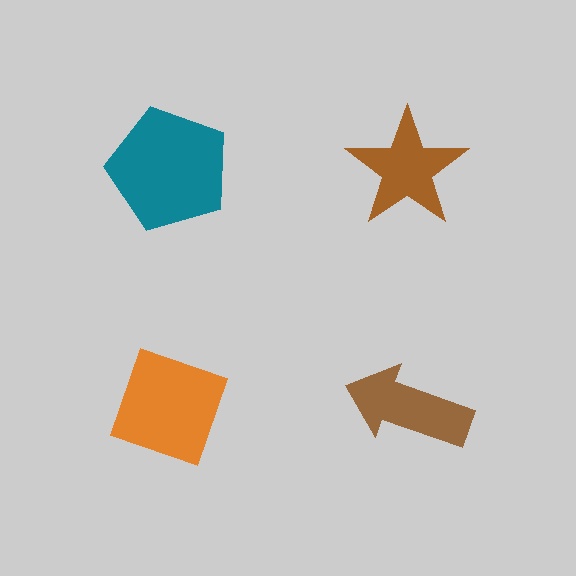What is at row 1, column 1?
A teal pentagon.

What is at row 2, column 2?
A brown arrow.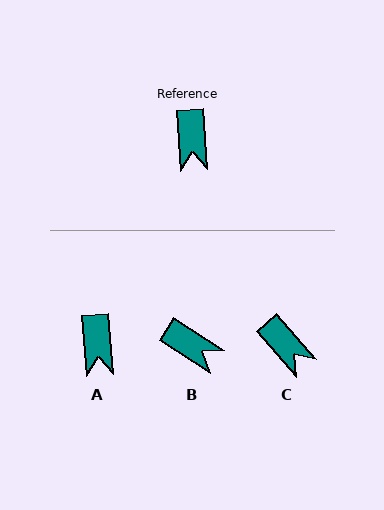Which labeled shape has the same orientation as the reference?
A.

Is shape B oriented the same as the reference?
No, it is off by about 53 degrees.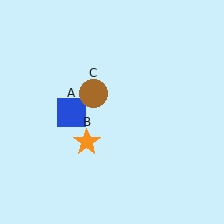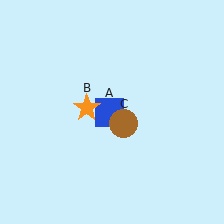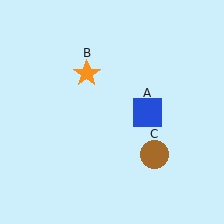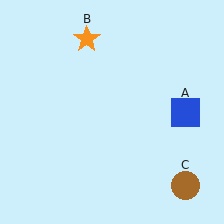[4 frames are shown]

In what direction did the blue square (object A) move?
The blue square (object A) moved right.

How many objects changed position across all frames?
3 objects changed position: blue square (object A), orange star (object B), brown circle (object C).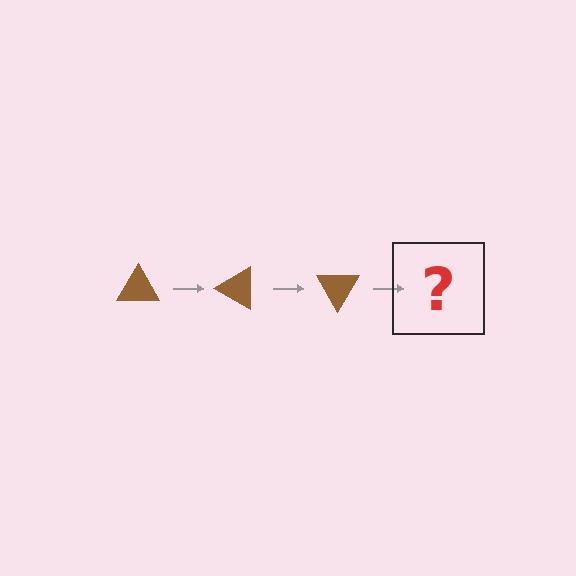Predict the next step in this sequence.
The next step is a brown triangle rotated 90 degrees.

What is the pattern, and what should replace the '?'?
The pattern is that the triangle rotates 30 degrees each step. The '?' should be a brown triangle rotated 90 degrees.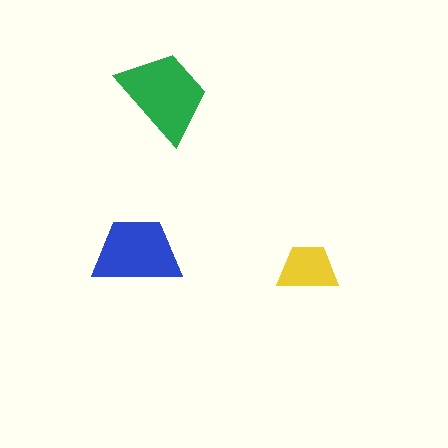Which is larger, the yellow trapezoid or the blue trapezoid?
The blue one.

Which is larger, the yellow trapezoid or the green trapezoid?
The green one.